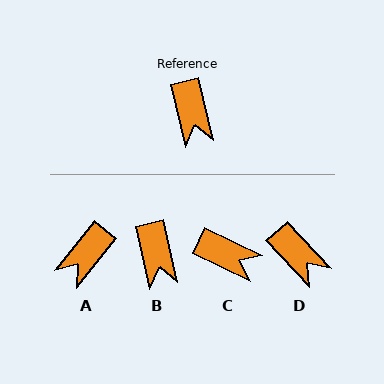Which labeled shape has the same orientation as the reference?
B.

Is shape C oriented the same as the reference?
No, it is off by about 51 degrees.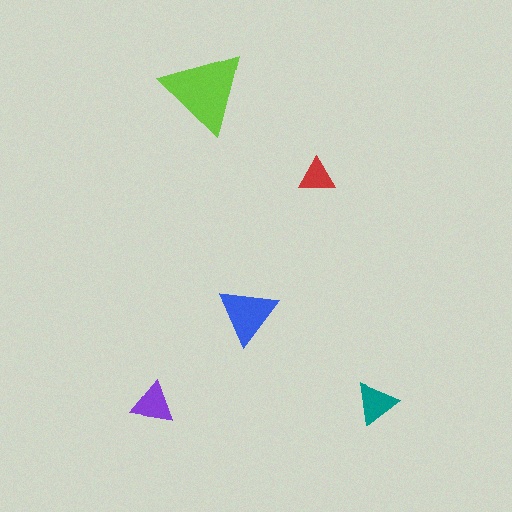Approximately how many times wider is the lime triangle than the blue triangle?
About 1.5 times wider.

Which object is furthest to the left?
The purple triangle is leftmost.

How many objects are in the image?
There are 5 objects in the image.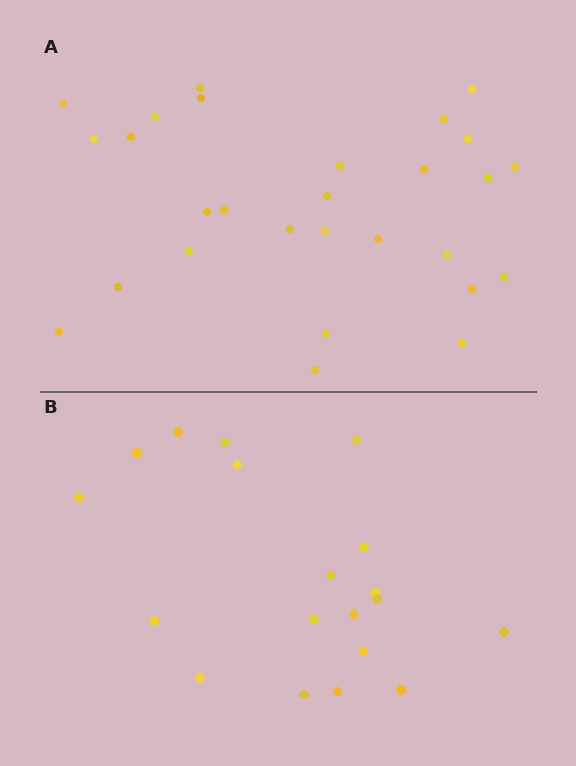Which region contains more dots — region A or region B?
Region A (the top region) has more dots.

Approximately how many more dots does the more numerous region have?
Region A has roughly 8 or so more dots than region B.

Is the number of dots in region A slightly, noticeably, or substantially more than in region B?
Region A has substantially more. The ratio is roughly 1.5 to 1.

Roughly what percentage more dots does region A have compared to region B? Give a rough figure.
About 45% more.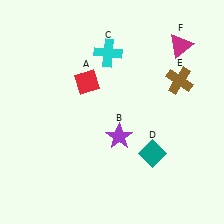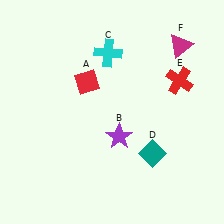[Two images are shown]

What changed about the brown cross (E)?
In Image 1, E is brown. In Image 2, it changed to red.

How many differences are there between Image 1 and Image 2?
There is 1 difference between the two images.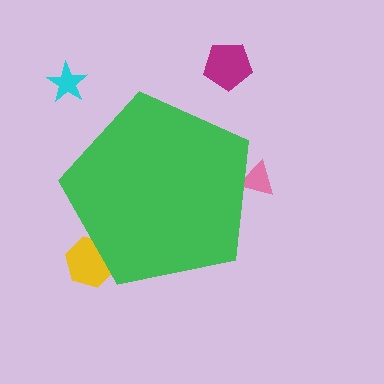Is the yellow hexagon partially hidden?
Yes, the yellow hexagon is partially hidden behind the green pentagon.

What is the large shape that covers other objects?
A green pentagon.